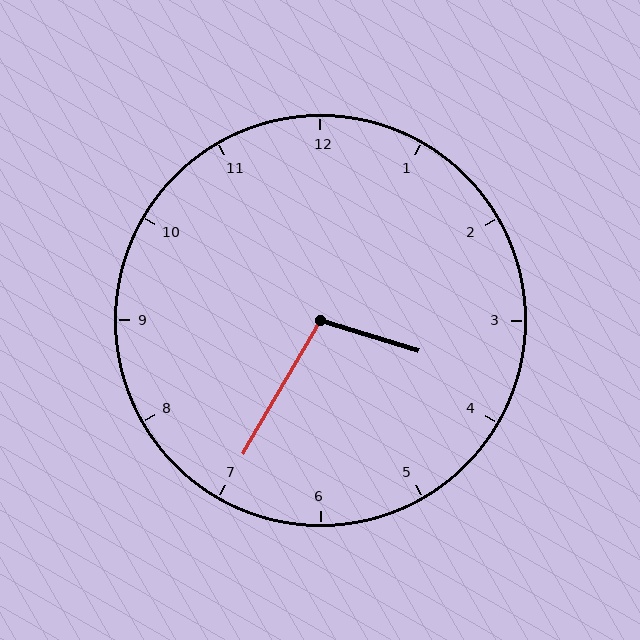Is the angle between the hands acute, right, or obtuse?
It is obtuse.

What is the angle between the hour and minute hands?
Approximately 102 degrees.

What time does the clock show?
3:35.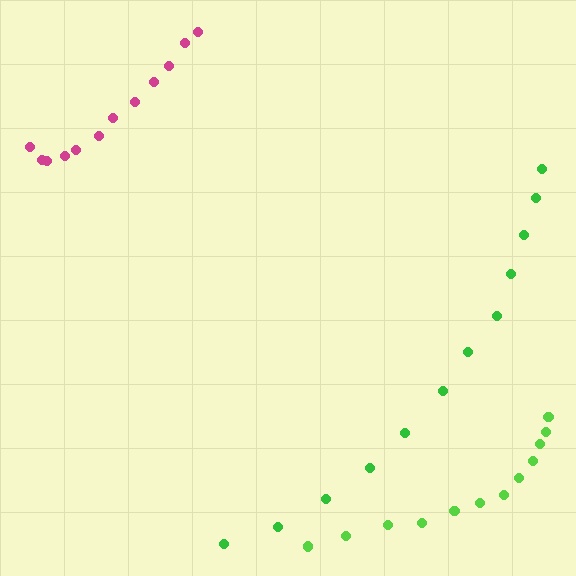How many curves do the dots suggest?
There are 3 distinct paths.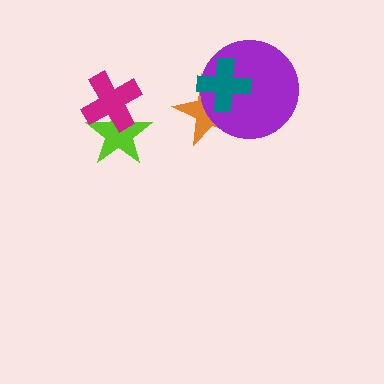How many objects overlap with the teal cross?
2 objects overlap with the teal cross.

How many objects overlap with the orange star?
2 objects overlap with the orange star.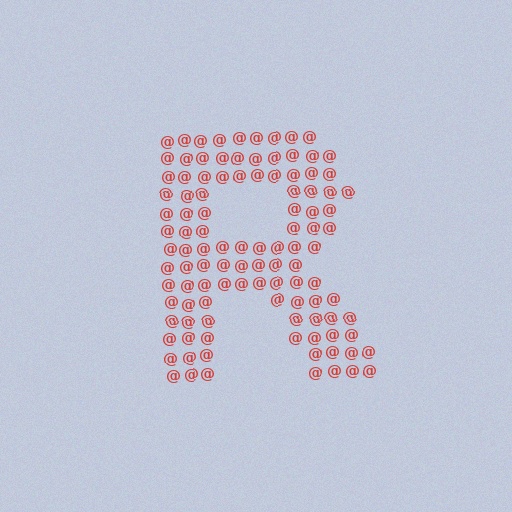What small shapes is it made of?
It is made of small at signs.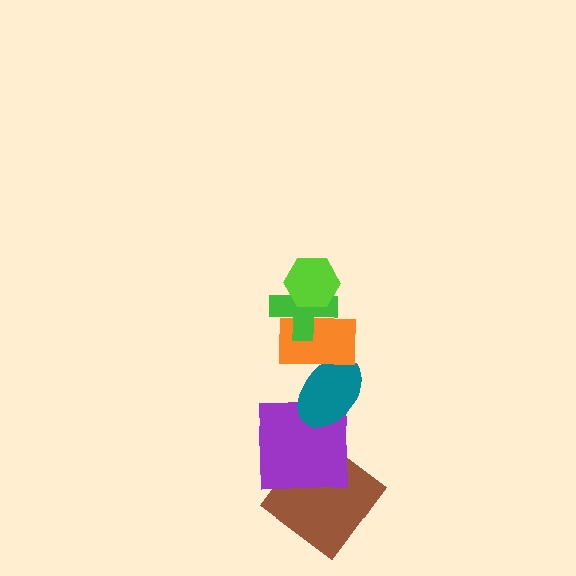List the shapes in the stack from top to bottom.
From top to bottom: the lime hexagon, the green cross, the orange rectangle, the teal ellipse, the purple square, the brown diamond.